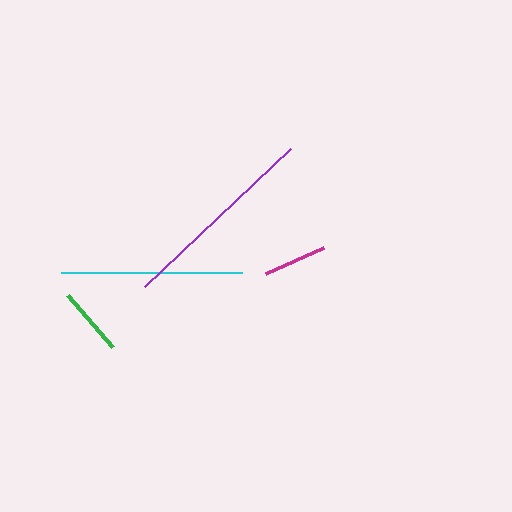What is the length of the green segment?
The green segment is approximately 69 pixels long.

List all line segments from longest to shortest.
From longest to shortest: purple, cyan, green, magenta.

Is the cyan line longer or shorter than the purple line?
The purple line is longer than the cyan line.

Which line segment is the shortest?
The magenta line is the shortest at approximately 64 pixels.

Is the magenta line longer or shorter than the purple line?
The purple line is longer than the magenta line.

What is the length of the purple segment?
The purple segment is approximately 201 pixels long.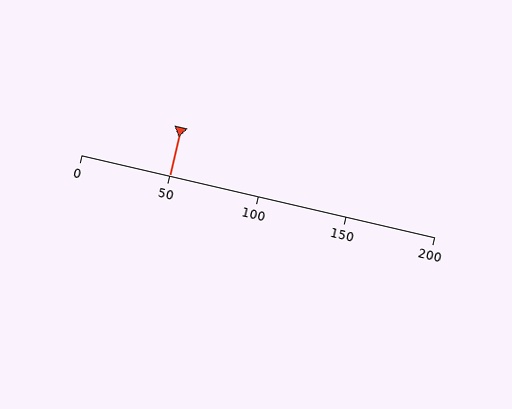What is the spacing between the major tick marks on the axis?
The major ticks are spaced 50 apart.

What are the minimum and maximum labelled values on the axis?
The axis runs from 0 to 200.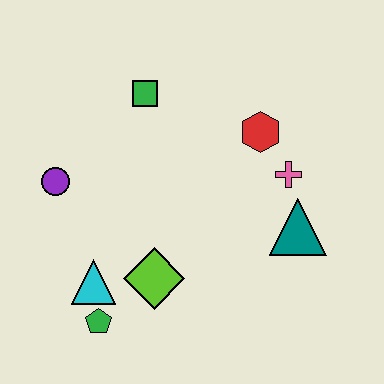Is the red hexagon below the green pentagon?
No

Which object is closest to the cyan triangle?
The green pentagon is closest to the cyan triangle.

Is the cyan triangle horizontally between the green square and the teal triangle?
No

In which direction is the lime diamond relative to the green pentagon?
The lime diamond is to the right of the green pentagon.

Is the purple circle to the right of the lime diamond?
No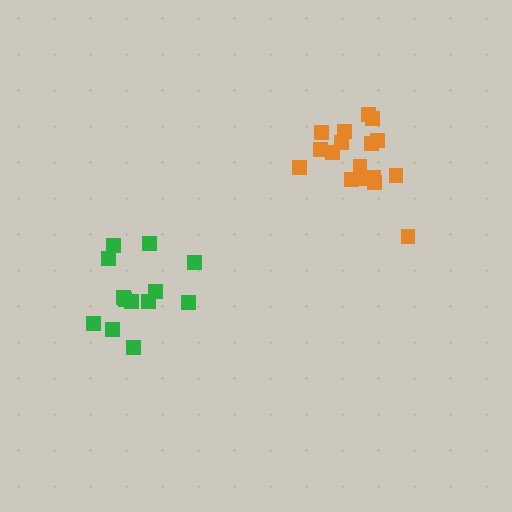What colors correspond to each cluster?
The clusters are colored: orange, green.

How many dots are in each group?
Group 1: 17 dots, Group 2: 13 dots (30 total).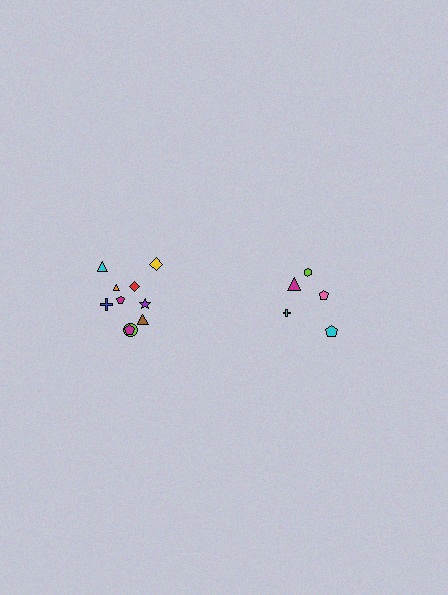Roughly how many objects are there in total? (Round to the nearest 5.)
Roughly 15 objects in total.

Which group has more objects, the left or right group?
The left group.